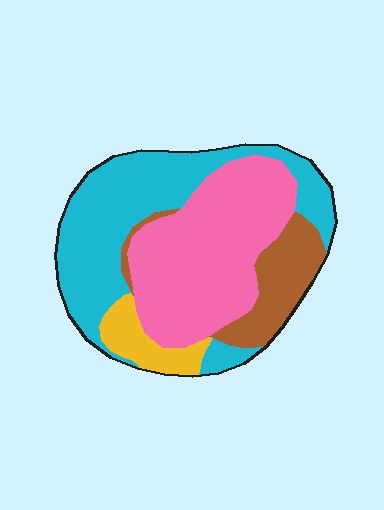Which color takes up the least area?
Yellow, at roughly 10%.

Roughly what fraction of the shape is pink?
Pink takes up between a quarter and a half of the shape.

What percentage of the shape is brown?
Brown covers 14% of the shape.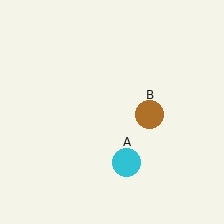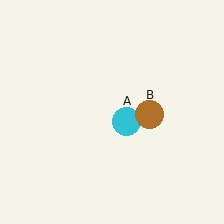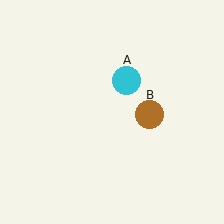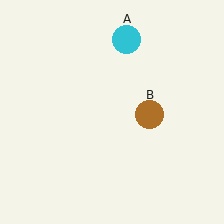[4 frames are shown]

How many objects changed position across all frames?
1 object changed position: cyan circle (object A).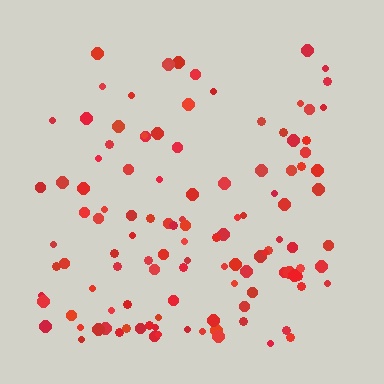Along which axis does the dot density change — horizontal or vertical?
Vertical.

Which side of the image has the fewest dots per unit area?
The top.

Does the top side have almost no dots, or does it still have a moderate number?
Still a moderate number, just noticeably fewer than the bottom.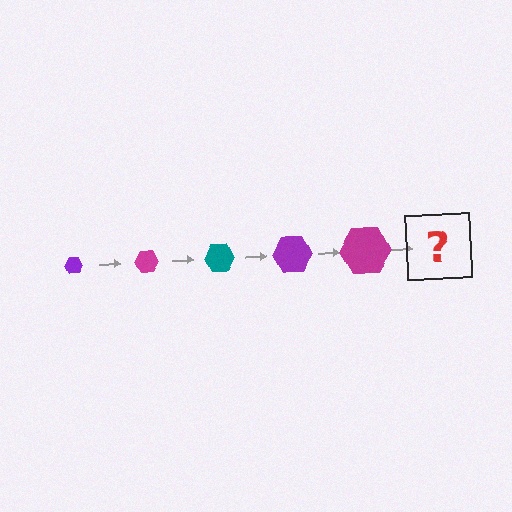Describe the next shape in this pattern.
It should be a teal hexagon, larger than the previous one.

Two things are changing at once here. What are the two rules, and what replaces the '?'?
The two rules are that the hexagon grows larger each step and the color cycles through purple, magenta, and teal. The '?' should be a teal hexagon, larger than the previous one.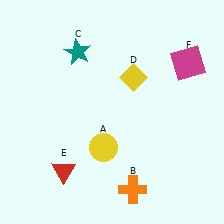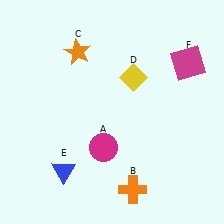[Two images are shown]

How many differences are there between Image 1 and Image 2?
There are 3 differences between the two images.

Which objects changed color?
A changed from yellow to magenta. C changed from teal to orange. E changed from red to blue.